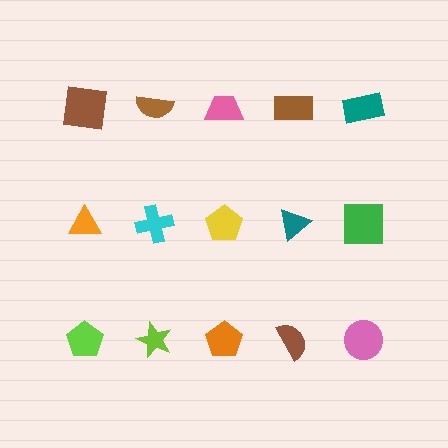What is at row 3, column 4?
A brown semicircle.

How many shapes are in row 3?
5 shapes.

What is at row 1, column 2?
A brown semicircle.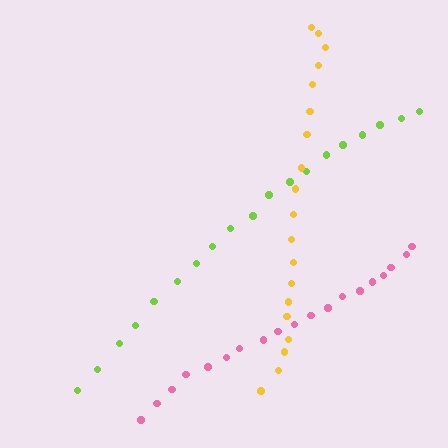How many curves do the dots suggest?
There are 3 distinct paths.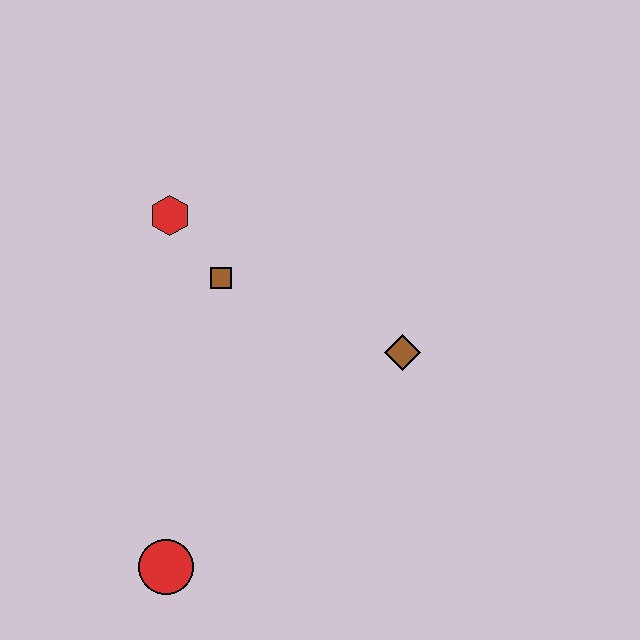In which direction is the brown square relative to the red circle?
The brown square is above the red circle.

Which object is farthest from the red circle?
The red hexagon is farthest from the red circle.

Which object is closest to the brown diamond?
The brown square is closest to the brown diamond.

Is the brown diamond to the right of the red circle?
Yes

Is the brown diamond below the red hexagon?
Yes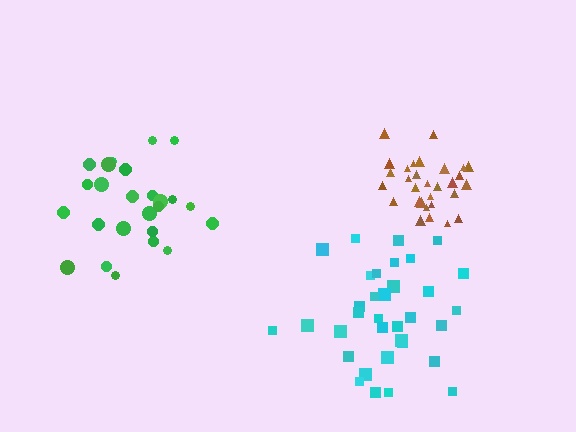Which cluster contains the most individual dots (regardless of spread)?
Cyan (34).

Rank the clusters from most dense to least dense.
brown, cyan, green.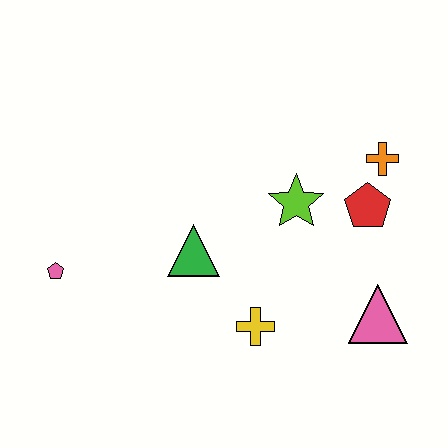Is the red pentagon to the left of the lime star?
No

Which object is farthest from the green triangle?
The orange cross is farthest from the green triangle.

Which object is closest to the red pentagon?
The orange cross is closest to the red pentagon.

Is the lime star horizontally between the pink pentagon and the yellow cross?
No